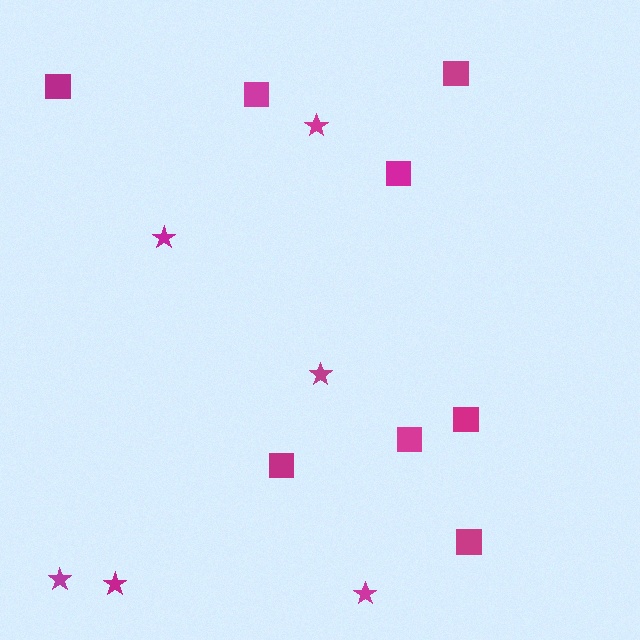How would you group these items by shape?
There are 2 groups: one group of stars (6) and one group of squares (8).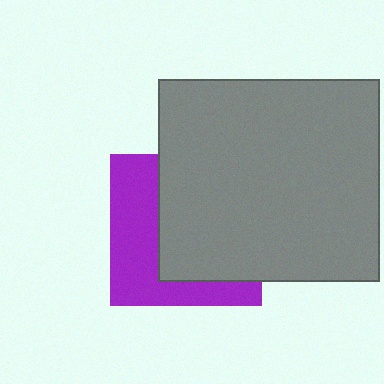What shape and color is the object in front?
The object in front is a gray rectangle.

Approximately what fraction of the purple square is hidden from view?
Roughly 58% of the purple square is hidden behind the gray rectangle.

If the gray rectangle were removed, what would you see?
You would see the complete purple square.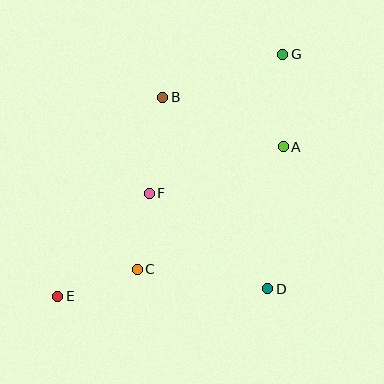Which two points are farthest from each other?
Points E and G are farthest from each other.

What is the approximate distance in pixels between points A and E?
The distance between A and E is approximately 270 pixels.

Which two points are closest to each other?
Points C and F are closest to each other.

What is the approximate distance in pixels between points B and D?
The distance between B and D is approximately 218 pixels.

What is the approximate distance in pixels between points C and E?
The distance between C and E is approximately 84 pixels.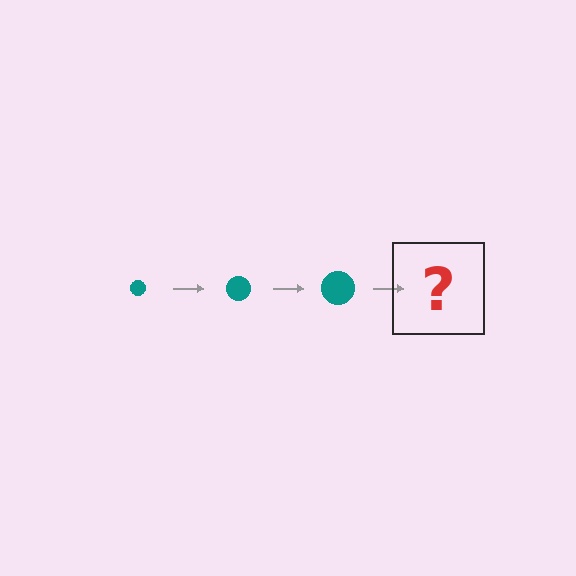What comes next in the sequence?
The next element should be a teal circle, larger than the previous one.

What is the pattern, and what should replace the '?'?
The pattern is that the circle gets progressively larger each step. The '?' should be a teal circle, larger than the previous one.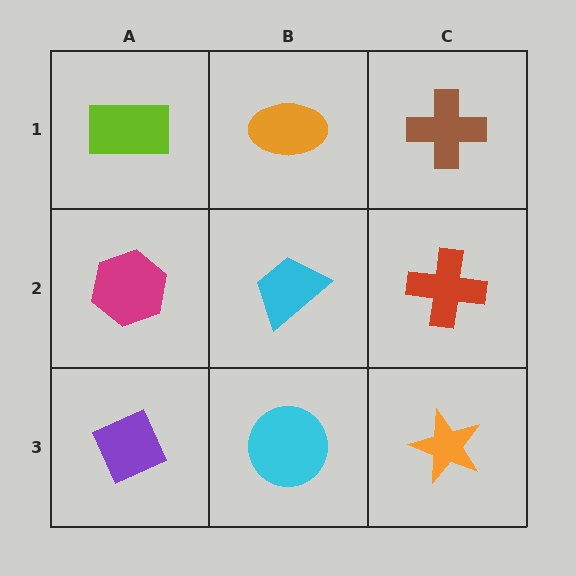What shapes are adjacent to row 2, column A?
A lime rectangle (row 1, column A), a purple diamond (row 3, column A), a cyan trapezoid (row 2, column B).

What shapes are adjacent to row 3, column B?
A cyan trapezoid (row 2, column B), a purple diamond (row 3, column A), an orange star (row 3, column C).